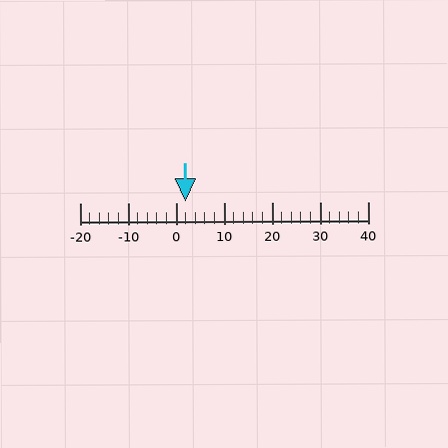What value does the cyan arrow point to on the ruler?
The cyan arrow points to approximately 2.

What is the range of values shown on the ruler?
The ruler shows values from -20 to 40.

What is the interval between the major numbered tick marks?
The major tick marks are spaced 10 units apart.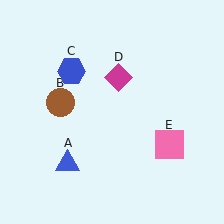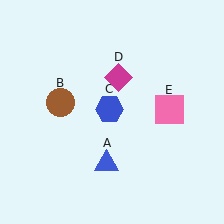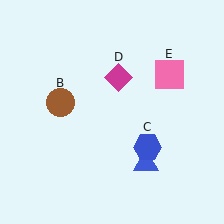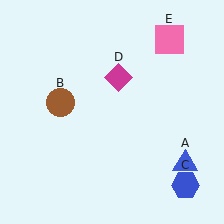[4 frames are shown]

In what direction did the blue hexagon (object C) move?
The blue hexagon (object C) moved down and to the right.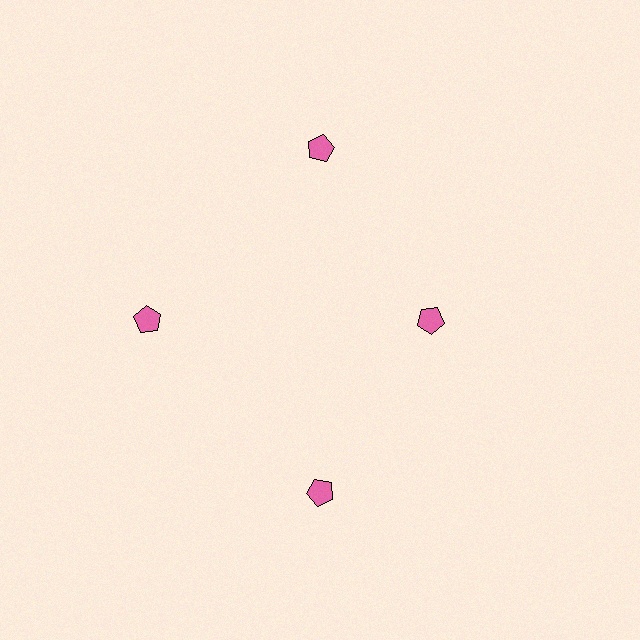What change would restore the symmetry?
The symmetry would be restored by moving it outward, back onto the ring so that all 4 pentagons sit at equal angles and equal distance from the center.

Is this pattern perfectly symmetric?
No. The 4 pink pentagons are arranged in a ring, but one element near the 3 o'clock position is pulled inward toward the center, breaking the 4-fold rotational symmetry.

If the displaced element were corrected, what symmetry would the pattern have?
It would have 4-fold rotational symmetry — the pattern would map onto itself every 90 degrees.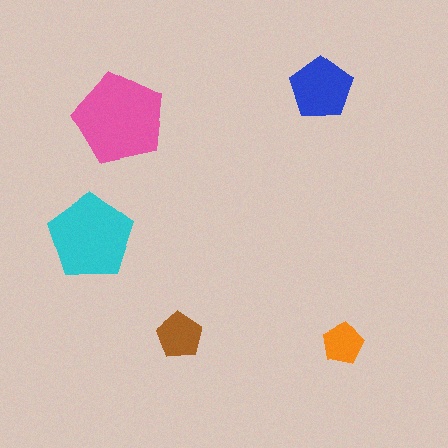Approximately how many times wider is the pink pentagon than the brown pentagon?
About 2 times wider.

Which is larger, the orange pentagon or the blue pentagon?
The blue one.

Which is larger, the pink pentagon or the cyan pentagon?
The pink one.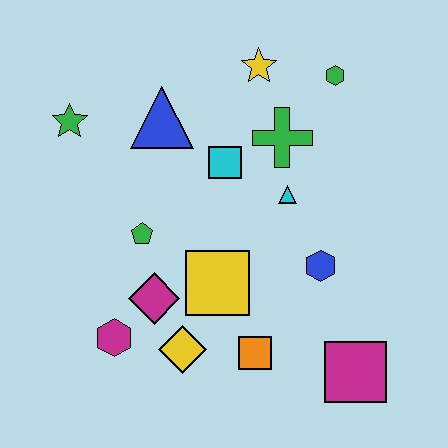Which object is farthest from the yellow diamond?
The green hexagon is farthest from the yellow diamond.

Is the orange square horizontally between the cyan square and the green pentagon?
No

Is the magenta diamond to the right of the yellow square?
No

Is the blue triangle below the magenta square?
No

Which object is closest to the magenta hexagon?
The magenta diamond is closest to the magenta hexagon.